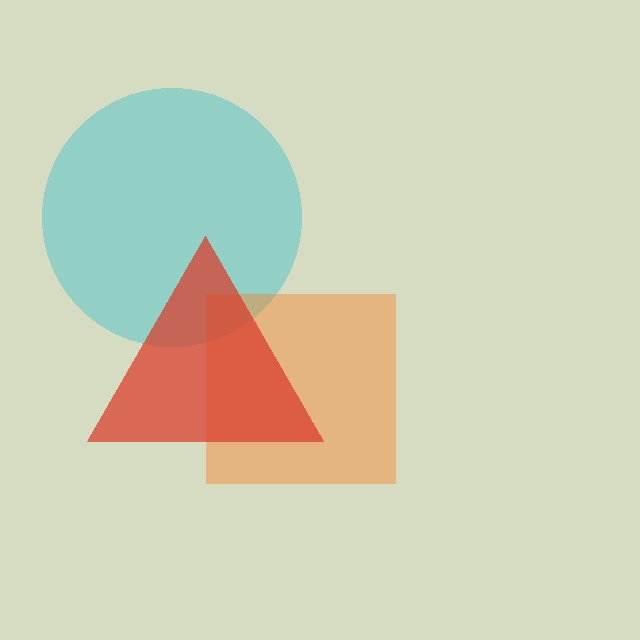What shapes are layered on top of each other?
The layered shapes are: a cyan circle, an orange square, a red triangle.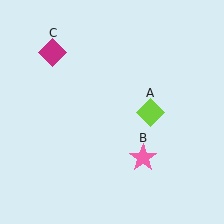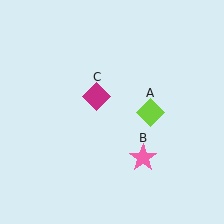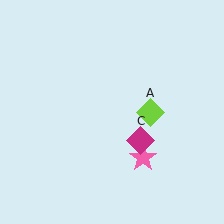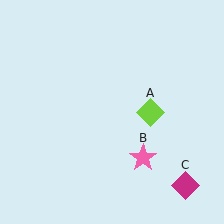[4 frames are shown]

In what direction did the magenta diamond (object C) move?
The magenta diamond (object C) moved down and to the right.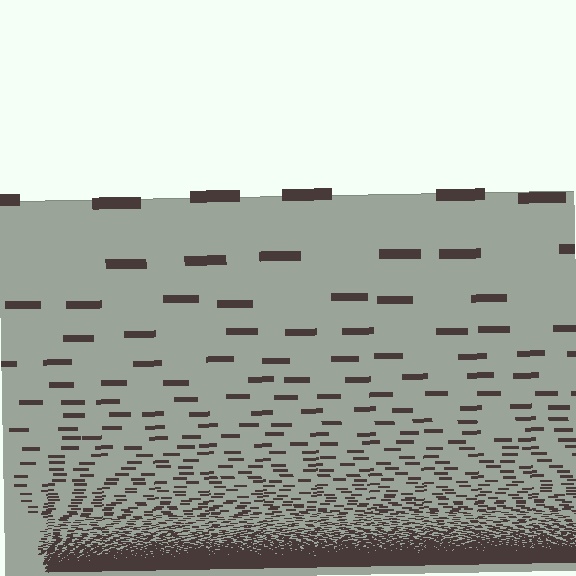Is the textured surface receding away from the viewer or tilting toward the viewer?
The surface appears to tilt toward the viewer. Texture elements get larger and sparser toward the top.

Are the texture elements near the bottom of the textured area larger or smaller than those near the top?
Smaller. The gradient is inverted — elements near the bottom are smaller and denser.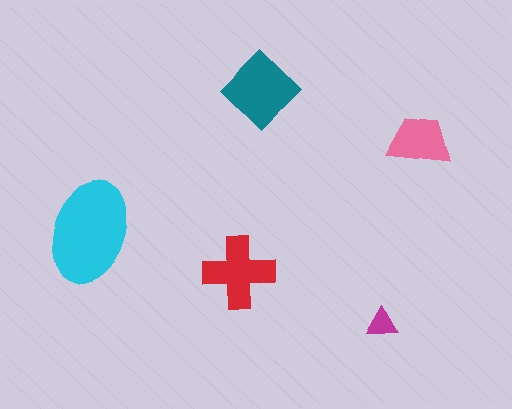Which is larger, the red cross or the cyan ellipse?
The cyan ellipse.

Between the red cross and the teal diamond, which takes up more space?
The teal diamond.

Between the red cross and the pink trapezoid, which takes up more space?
The red cross.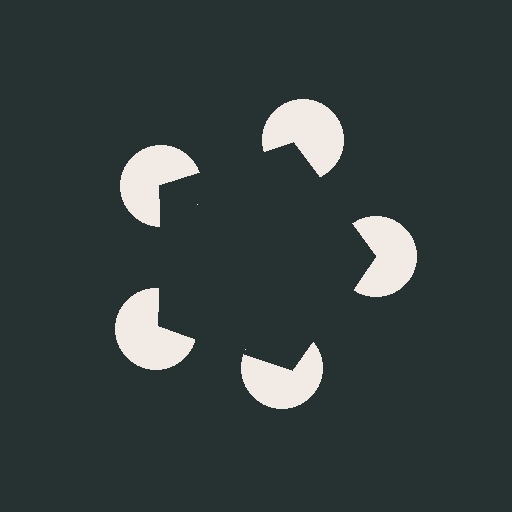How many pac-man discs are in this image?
There are 5 — one at each vertex of the illusory pentagon.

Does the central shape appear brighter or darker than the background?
It typically appears slightly darker than the background, even though no actual brightness change is drawn.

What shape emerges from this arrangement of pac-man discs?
An illusory pentagon — its edges are inferred from the aligned wedge cuts in the pac-man discs, not physically drawn.